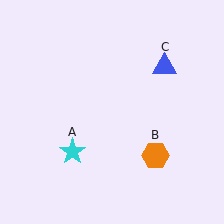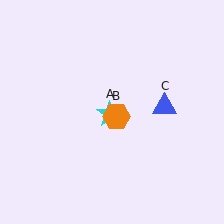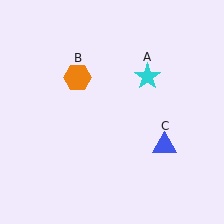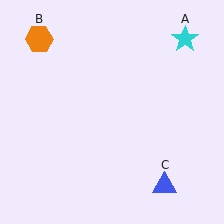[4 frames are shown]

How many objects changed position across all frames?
3 objects changed position: cyan star (object A), orange hexagon (object B), blue triangle (object C).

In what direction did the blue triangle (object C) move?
The blue triangle (object C) moved down.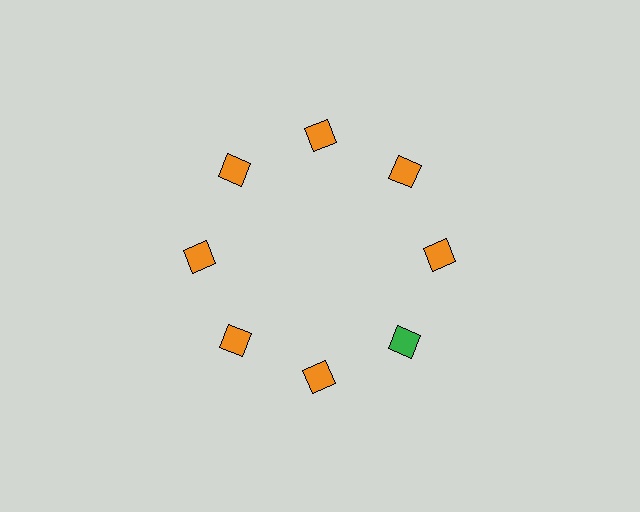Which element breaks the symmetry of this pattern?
The green diamond at roughly the 4 o'clock position breaks the symmetry. All other shapes are orange diamonds.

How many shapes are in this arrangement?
There are 8 shapes arranged in a ring pattern.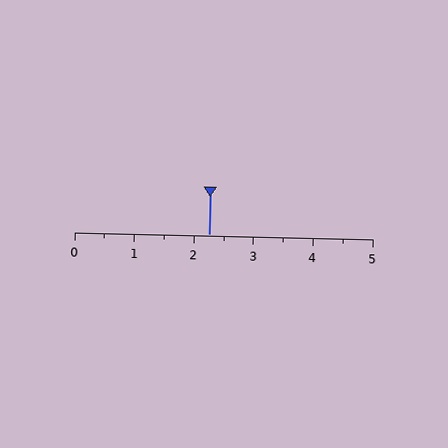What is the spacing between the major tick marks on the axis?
The major ticks are spaced 1 apart.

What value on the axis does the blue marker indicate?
The marker indicates approximately 2.2.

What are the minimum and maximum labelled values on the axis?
The axis runs from 0 to 5.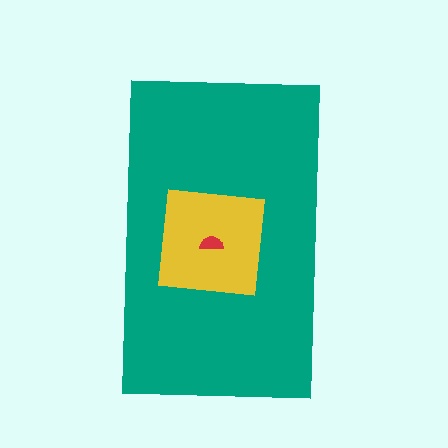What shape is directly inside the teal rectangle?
The yellow square.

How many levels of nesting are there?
3.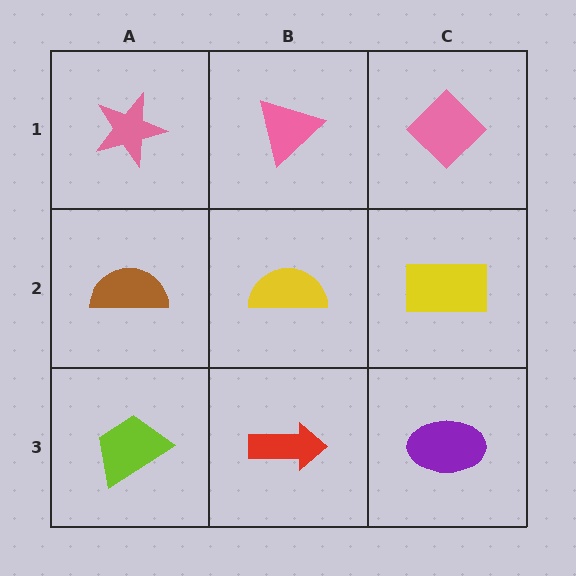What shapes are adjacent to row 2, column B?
A pink triangle (row 1, column B), a red arrow (row 3, column B), a brown semicircle (row 2, column A), a yellow rectangle (row 2, column C).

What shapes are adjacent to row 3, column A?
A brown semicircle (row 2, column A), a red arrow (row 3, column B).